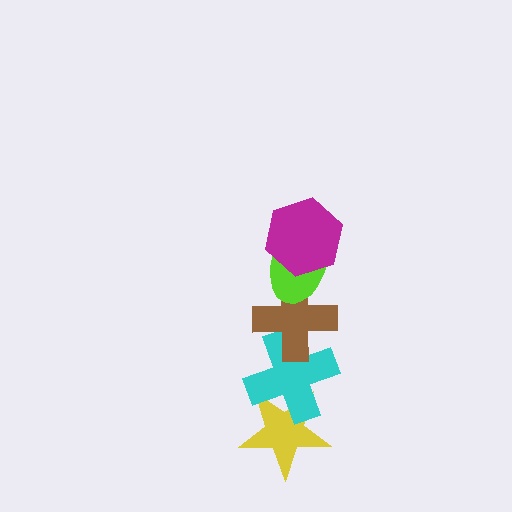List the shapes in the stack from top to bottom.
From top to bottom: the magenta hexagon, the lime ellipse, the brown cross, the cyan cross, the yellow star.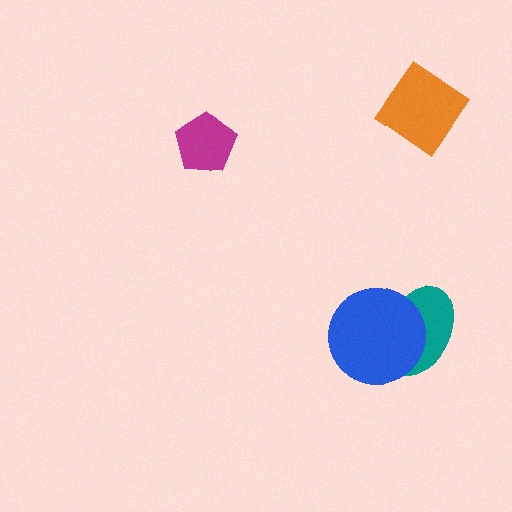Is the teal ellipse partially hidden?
Yes, it is partially covered by another shape.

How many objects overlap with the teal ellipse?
1 object overlaps with the teal ellipse.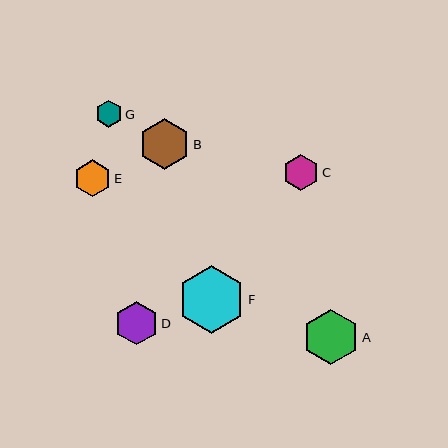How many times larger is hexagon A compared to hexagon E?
Hexagon A is approximately 1.5 times the size of hexagon E.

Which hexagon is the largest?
Hexagon F is the largest with a size of approximately 67 pixels.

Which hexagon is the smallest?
Hexagon G is the smallest with a size of approximately 27 pixels.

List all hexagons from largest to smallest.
From largest to smallest: F, A, B, D, E, C, G.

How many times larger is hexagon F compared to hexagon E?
Hexagon F is approximately 1.8 times the size of hexagon E.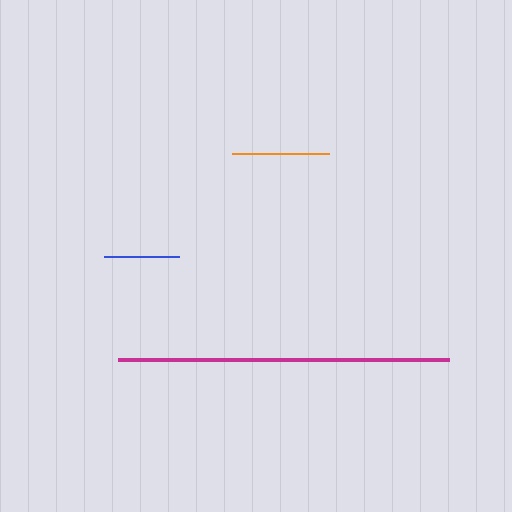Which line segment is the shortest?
The blue line is the shortest at approximately 75 pixels.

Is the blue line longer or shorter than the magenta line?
The magenta line is longer than the blue line.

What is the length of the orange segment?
The orange segment is approximately 96 pixels long.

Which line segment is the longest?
The magenta line is the longest at approximately 331 pixels.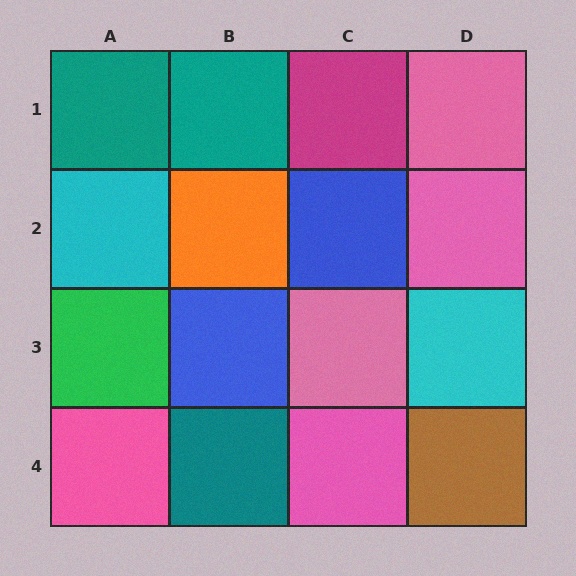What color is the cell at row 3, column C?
Pink.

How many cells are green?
1 cell is green.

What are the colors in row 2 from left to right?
Cyan, orange, blue, pink.